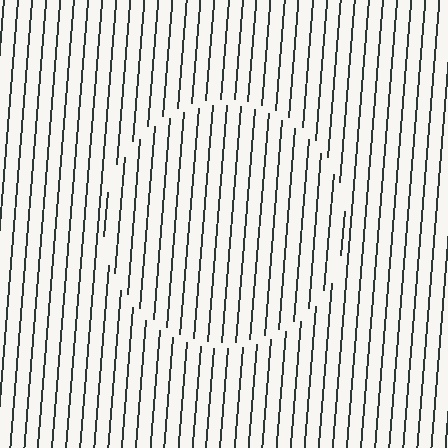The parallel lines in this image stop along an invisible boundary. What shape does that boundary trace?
An illusory circle. The interior of the shape contains the same grating, shifted by half a period — the contour is defined by the phase discontinuity where line-ends from the inner and outer gratings abut.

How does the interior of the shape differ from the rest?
The interior of the shape contains the same grating, shifted by half a period — the contour is defined by the phase discontinuity where line-ends from the inner and outer gratings abut.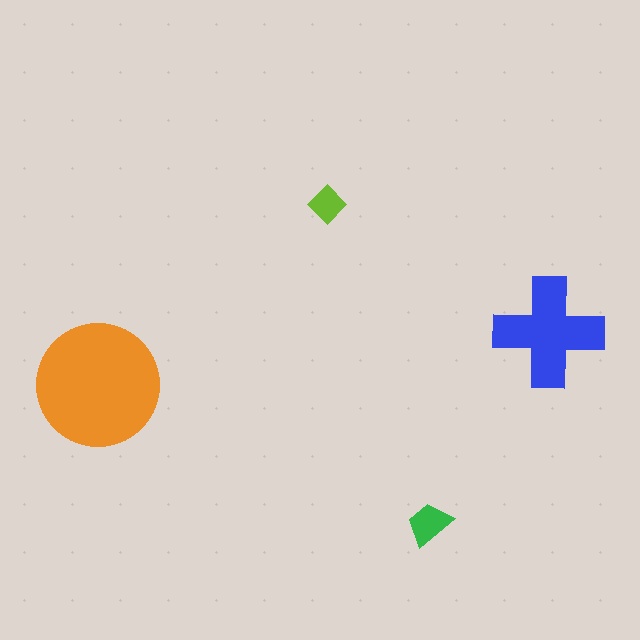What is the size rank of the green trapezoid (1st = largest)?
3rd.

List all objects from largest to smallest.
The orange circle, the blue cross, the green trapezoid, the lime diamond.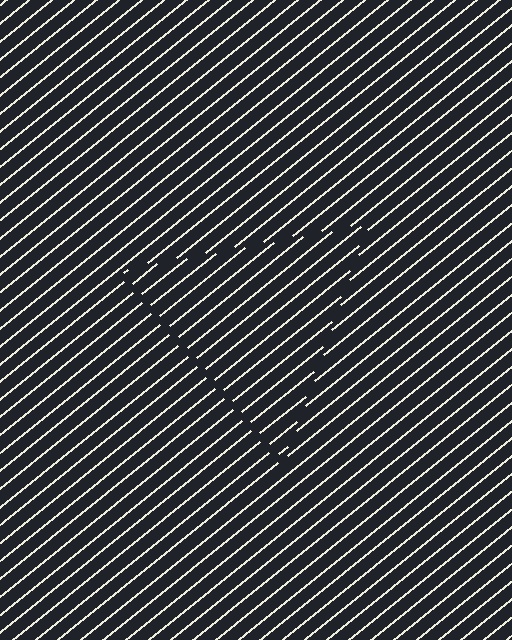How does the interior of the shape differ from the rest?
The interior of the shape contains the same grating, shifted by half a period — the contour is defined by the phase discontinuity where line-ends from the inner and outer gratings abut.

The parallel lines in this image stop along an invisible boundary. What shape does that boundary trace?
An illusory triangle. The interior of the shape contains the same grating, shifted by half a period — the contour is defined by the phase discontinuity where line-ends from the inner and outer gratings abut.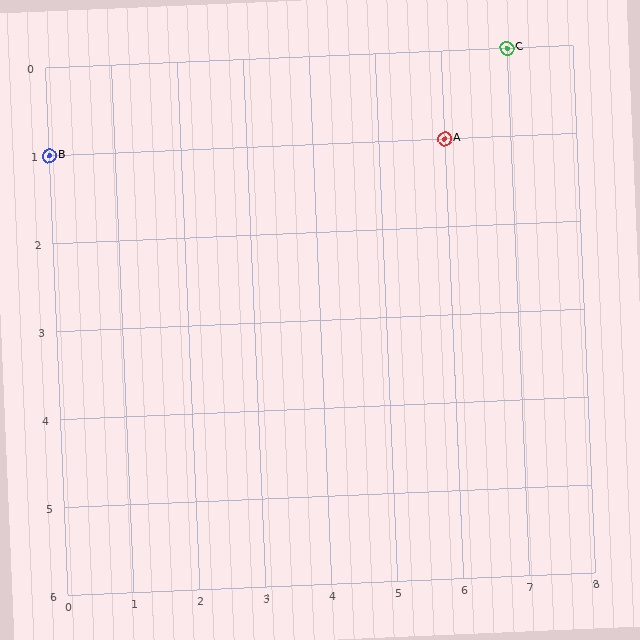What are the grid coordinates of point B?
Point B is at grid coordinates (0, 1).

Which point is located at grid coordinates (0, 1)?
Point B is at (0, 1).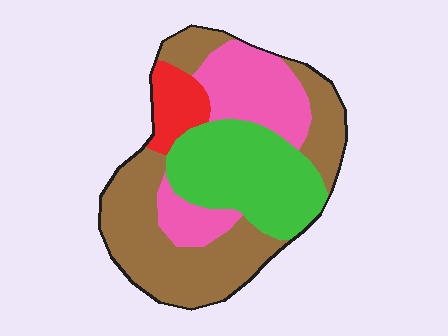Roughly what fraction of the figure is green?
Green takes up about one quarter (1/4) of the figure.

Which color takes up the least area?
Red, at roughly 10%.